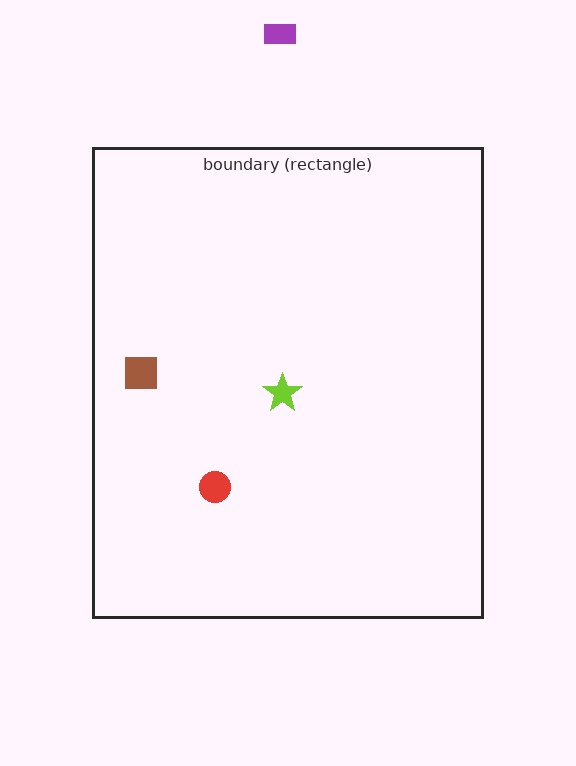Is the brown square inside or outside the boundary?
Inside.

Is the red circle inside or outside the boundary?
Inside.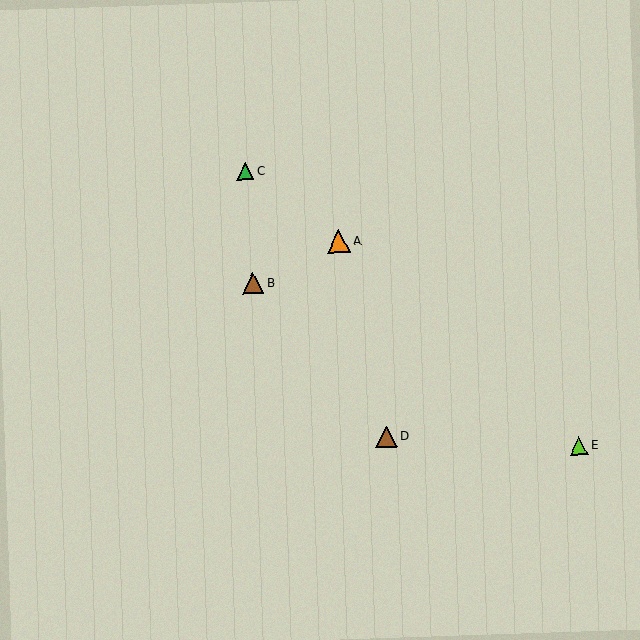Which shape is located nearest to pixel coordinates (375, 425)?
The brown triangle (labeled D) at (386, 437) is nearest to that location.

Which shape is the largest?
The orange triangle (labeled A) is the largest.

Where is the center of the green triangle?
The center of the green triangle is at (245, 172).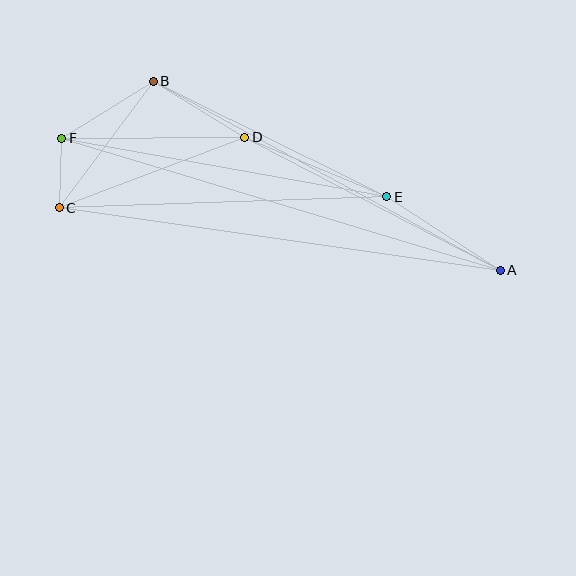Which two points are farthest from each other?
Points A and F are farthest from each other.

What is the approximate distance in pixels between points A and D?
The distance between A and D is approximately 288 pixels.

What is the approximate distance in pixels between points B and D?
The distance between B and D is approximately 107 pixels.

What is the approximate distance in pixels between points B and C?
The distance between B and C is approximately 158 pixels.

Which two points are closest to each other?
Points C and F are closest to each other.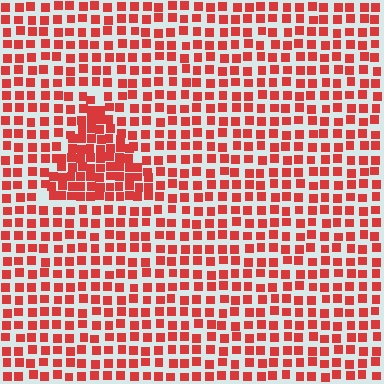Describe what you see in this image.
The image contains small red elements arranged at two different densities. A triangle-shaped region is visible where the elements are more densely packed than the surrounding area.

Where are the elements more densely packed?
The elements are more densely packed inside the triangle boundary.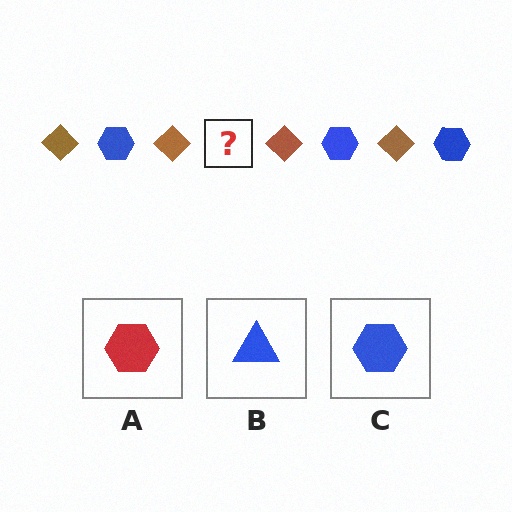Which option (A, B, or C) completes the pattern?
C.